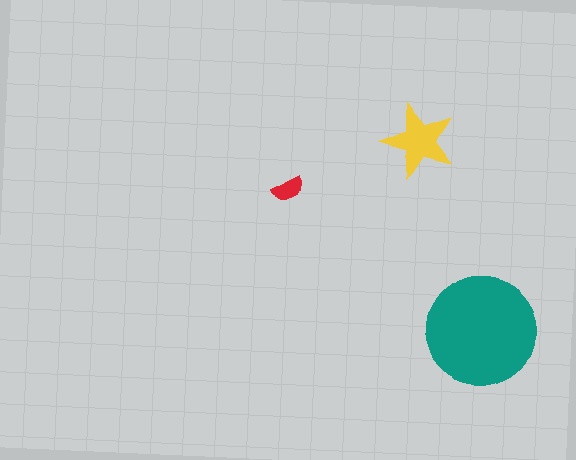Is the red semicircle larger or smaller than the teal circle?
Smaller.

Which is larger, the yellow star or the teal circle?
The teal circle.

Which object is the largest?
The teal circle.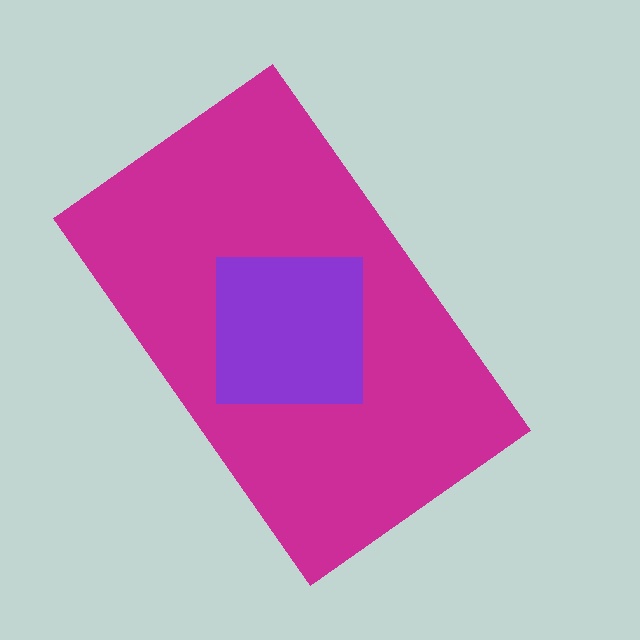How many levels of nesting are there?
2.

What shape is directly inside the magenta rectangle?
The purple square.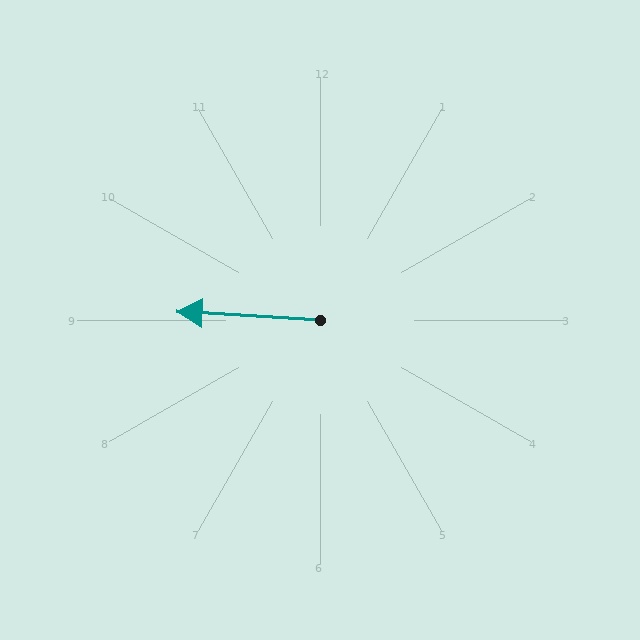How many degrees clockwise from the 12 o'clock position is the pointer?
Approximately 273 degrees.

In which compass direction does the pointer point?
West.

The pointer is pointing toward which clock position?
Roughly 9 o'clock.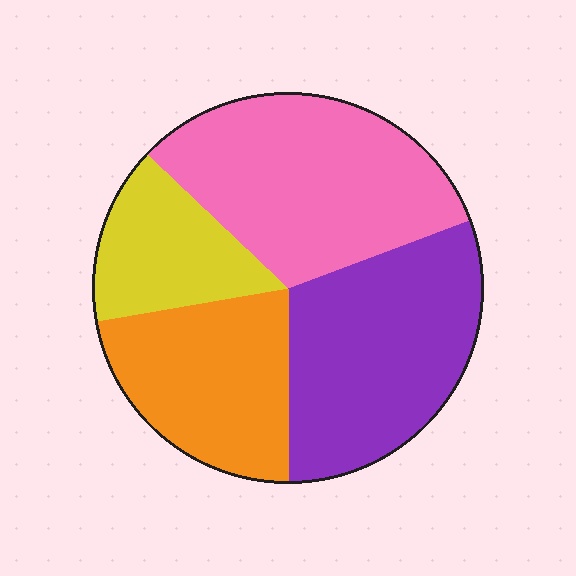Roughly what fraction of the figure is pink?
Pink covers around 30% of the figure.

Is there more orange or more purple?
Purple.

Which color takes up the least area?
Yellow, at roughly 15%.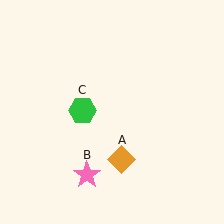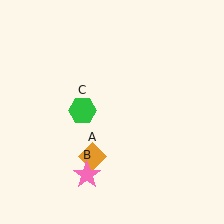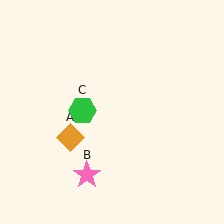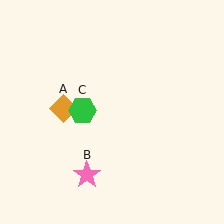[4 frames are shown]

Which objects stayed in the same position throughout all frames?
Pink star (object B) and green hexagon (object C) remained stationary.